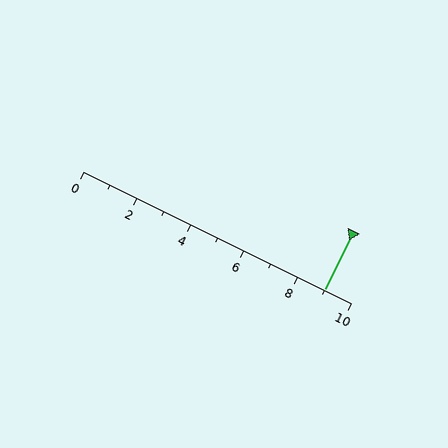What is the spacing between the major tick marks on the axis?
The major ticks are spaced 2 apart.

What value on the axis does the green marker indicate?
The marker indicates approximately 9.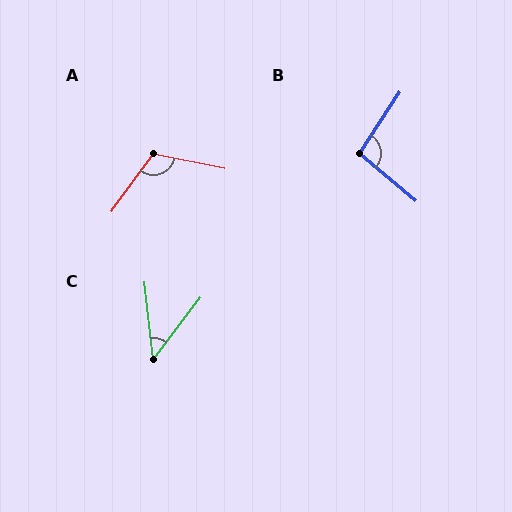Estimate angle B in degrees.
Approximately 97 degrees.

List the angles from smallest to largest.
C (43°), B (97°), A (115°).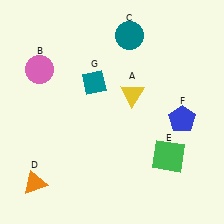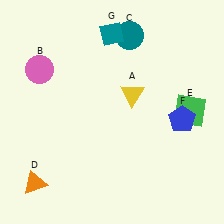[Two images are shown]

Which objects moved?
The objects that moved are: the green square (E), the teal diamond (G).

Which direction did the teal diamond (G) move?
The teal diamond (G) moved up.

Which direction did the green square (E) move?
The green square (E) moved up.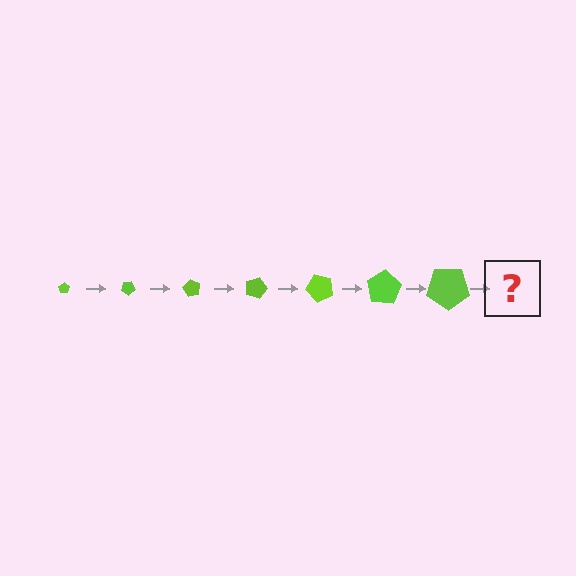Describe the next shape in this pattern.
It should be a pentagon, larger than the previous one and rotated 210 degrees from the start.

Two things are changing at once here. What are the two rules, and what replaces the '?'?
The two rules are that the pentagon grows larger each step and it rotates 30 degrees each step. The '?' should be a pentagon, larger than the previous one and rotated 210 degrees from the start.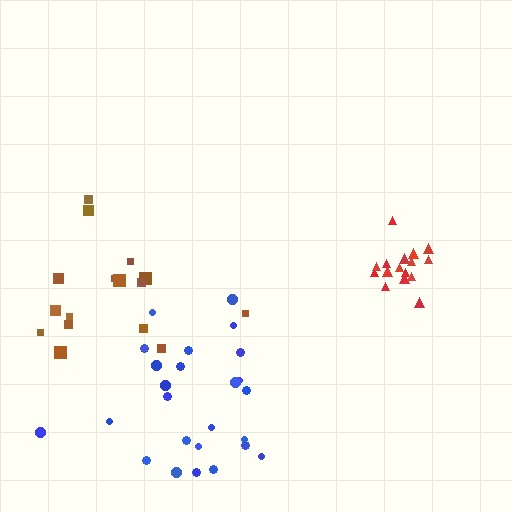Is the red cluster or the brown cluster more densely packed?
Red.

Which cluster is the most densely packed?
Red.